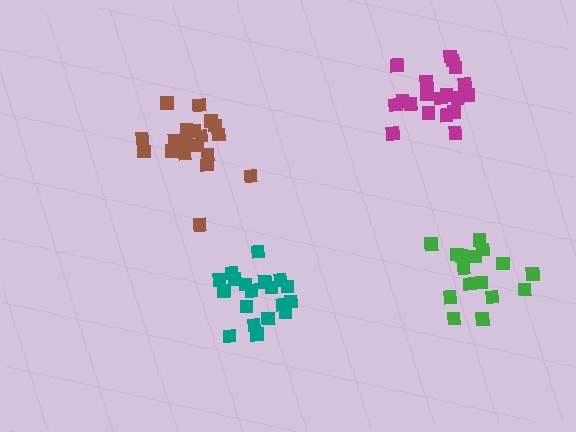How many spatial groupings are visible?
There are 4 spatial groupings.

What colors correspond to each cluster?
The clusters are colored: magenta, teal, green, brown.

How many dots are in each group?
Group 1: 19 dots, Group 2: 19 dots, Group 3: 16 dots, Group 4: 19 dots (73 total).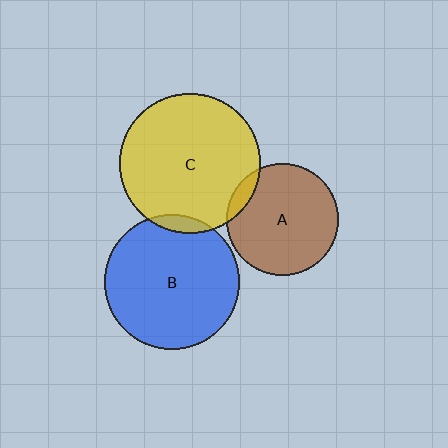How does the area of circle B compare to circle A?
Approximately 1.4 times.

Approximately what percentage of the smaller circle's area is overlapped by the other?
Approximately 5%.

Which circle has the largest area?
Circle C (yellow).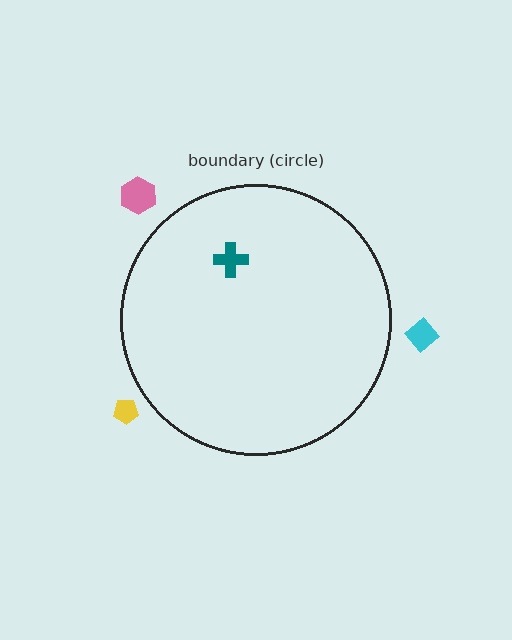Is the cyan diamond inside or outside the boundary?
Outside.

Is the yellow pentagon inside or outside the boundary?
Outside.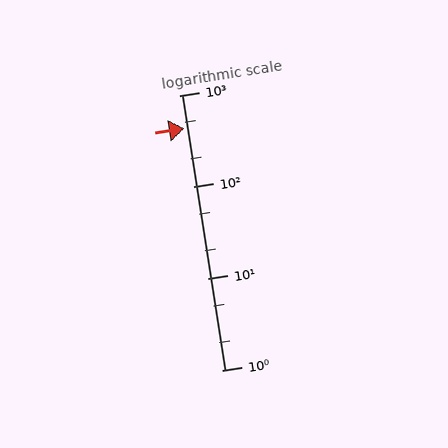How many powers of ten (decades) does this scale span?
The scale spans 3 decades, from 1 to 1000.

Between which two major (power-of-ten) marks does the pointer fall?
The pointer is between 100 and 1000.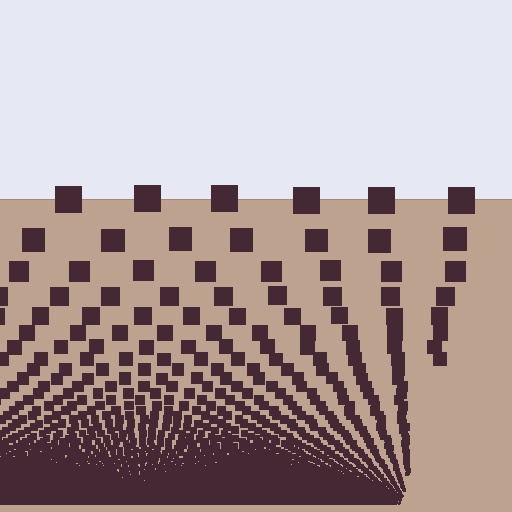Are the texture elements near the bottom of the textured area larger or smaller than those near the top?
Smaller. The gradient is inverted — elements near the bottom are smaller and denser.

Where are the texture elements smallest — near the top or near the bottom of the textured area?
Near the bottom.